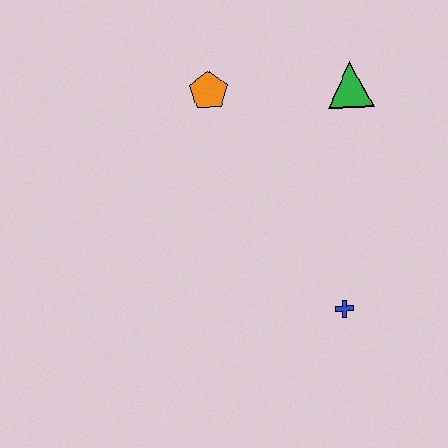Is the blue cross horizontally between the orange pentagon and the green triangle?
Yes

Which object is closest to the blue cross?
The green triangle is closest to the blue cross.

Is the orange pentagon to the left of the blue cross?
Yes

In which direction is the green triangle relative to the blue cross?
The green triangle is above the blue cross.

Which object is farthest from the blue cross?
The orange pentagon is farthest from the blue cross.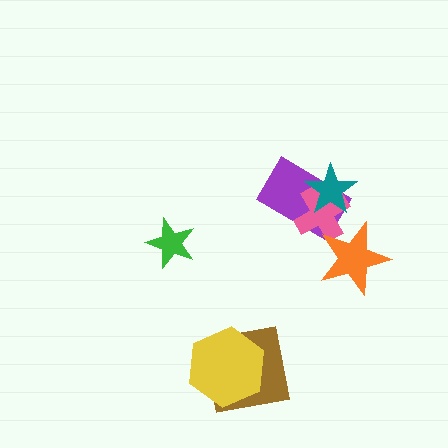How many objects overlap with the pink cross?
3 objects overlap with the pink cross.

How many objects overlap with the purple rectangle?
2 objects overlap with the purple rectangle.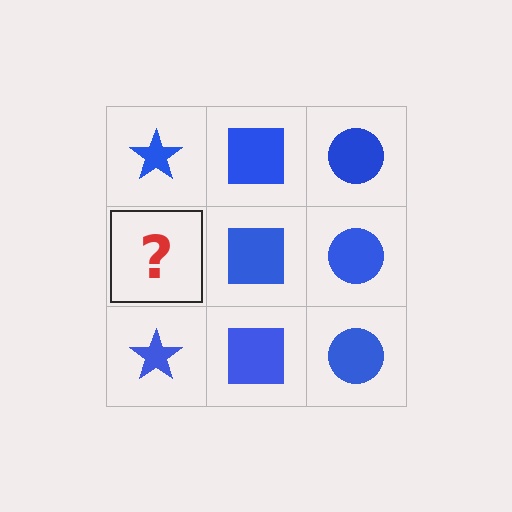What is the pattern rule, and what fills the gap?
The rule is that each column has a consistent shape. The gap should be filled with a blue star.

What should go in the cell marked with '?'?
The missing cell should contain a blue star.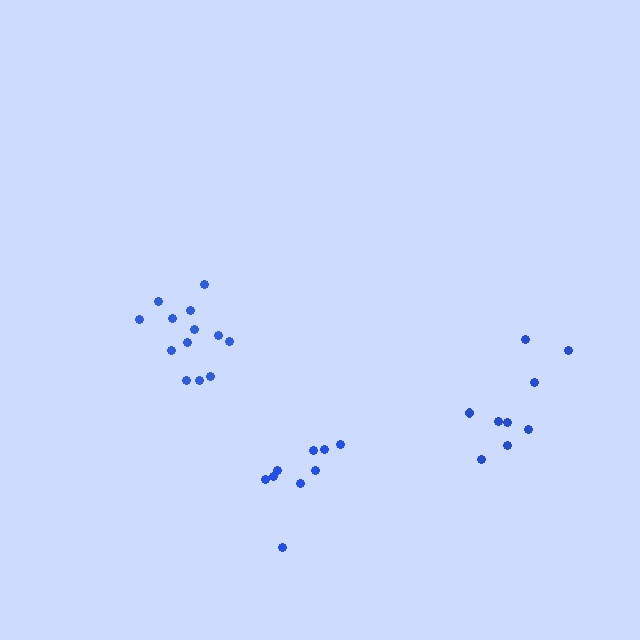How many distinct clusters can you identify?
There are 3 distinct clusters.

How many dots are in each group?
Group 1: 13 dots, Group 2: 9 dots, Group 3: 9 dots (31 total).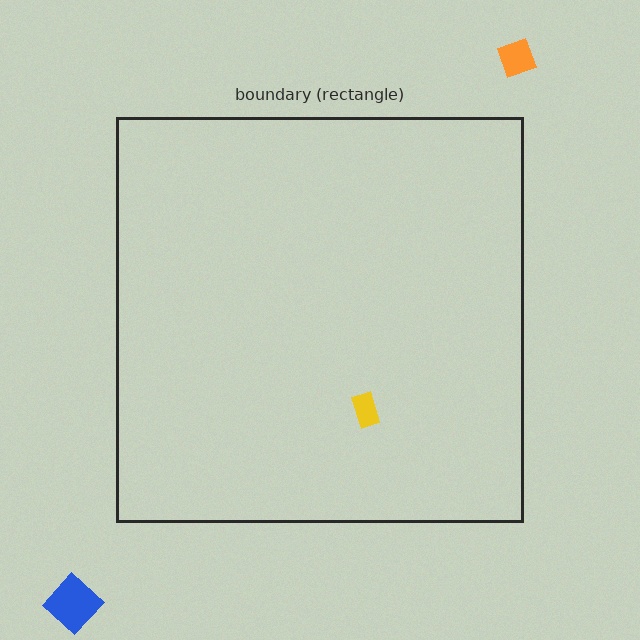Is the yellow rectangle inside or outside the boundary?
Inside.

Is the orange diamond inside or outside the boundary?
Outside.